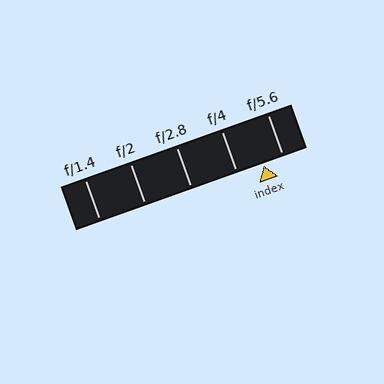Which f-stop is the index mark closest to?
The index mark is closest to f/5.6.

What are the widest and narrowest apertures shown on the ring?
The widest aperture shown is f/1.4 and the narrowest is f/5.6.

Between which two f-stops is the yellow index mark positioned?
The index mark is between f/4 and f/5.6.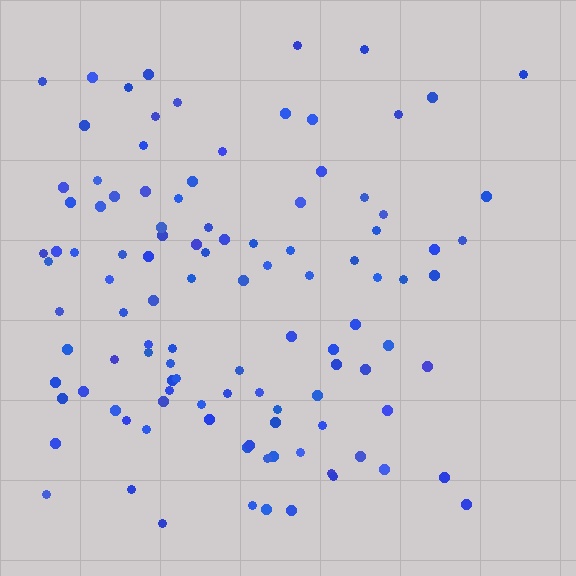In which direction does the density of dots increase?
From right to left, with the left side densest.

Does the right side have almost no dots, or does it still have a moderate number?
Still a moderate number, just noticeably fewer than the left.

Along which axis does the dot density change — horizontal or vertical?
Horizontal.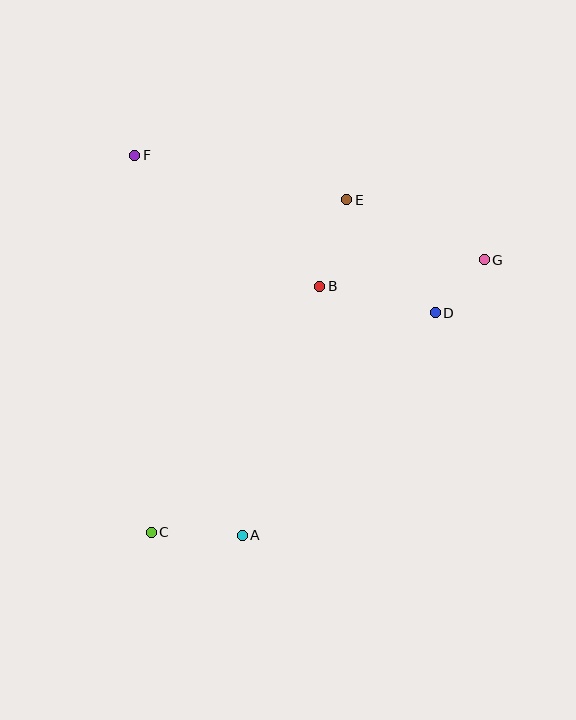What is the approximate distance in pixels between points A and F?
The distance between A and F is approximately 395 pixels.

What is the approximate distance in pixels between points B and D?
The distance between B and D is approximately 119 pixels.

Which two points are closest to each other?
Points D and G are closest to each other.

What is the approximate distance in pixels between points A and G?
The distance between A and G is approximately 367 pixels.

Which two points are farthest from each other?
Points C and G are farthest from each other.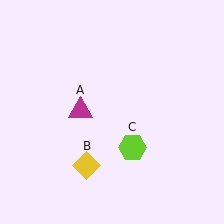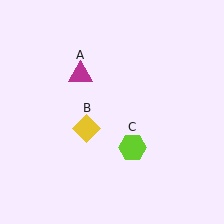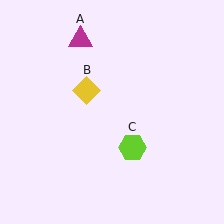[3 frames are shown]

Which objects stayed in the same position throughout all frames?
Lime hexagon (object C) remained stationary.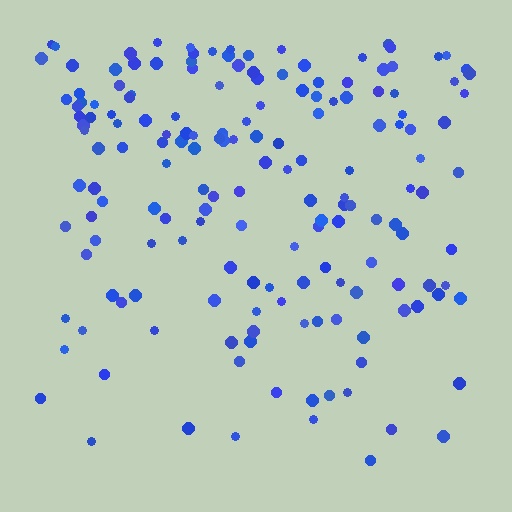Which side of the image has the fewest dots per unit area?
The bottom.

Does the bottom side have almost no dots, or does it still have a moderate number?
Still a moderate number, just noticeably fewer than the top.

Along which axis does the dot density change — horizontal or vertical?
Vertical.